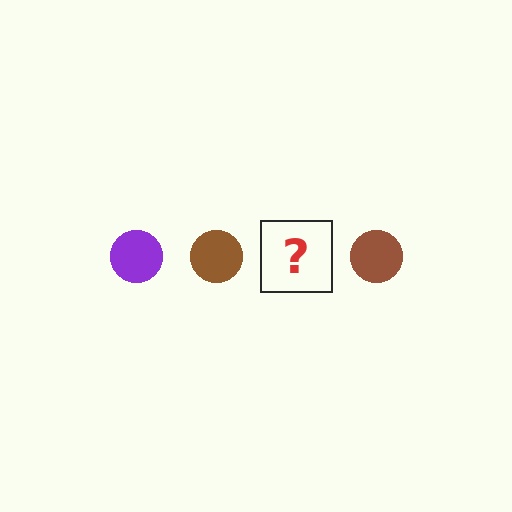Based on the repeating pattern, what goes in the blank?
The blank should be a purple circle.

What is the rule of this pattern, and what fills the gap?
The rule is that the pattern cycles through purple, brown circles. The gap should be filled with a purple circle.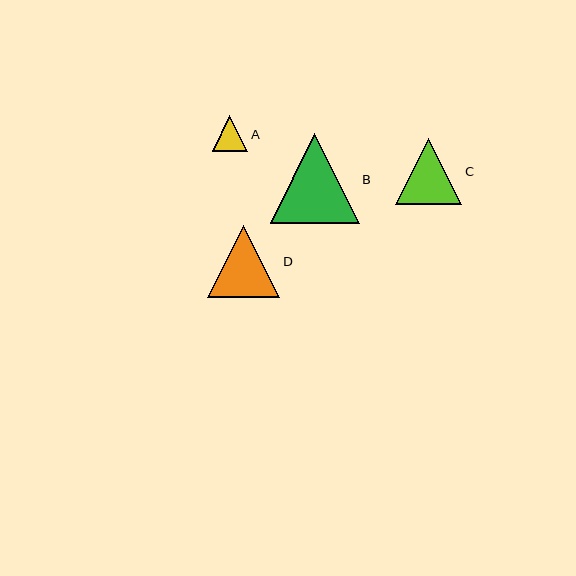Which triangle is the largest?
Triangle B is the largest with a size of approximately 89 pixels.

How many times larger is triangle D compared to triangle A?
Triangle D is approximately 2.0 times the size of triangle A.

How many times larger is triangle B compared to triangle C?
Triangle B is approximately 1.4 times the size of triangle C.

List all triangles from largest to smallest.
From largest to smallest: B, D, C, A.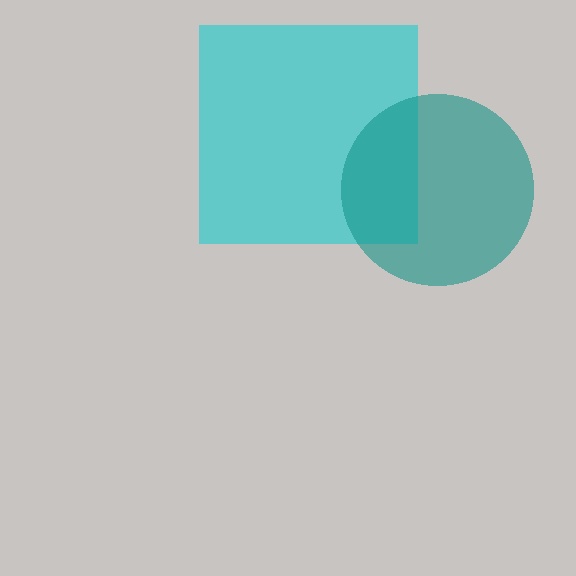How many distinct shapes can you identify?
There are 2 distinct shapes: a cyan square, a teal circle.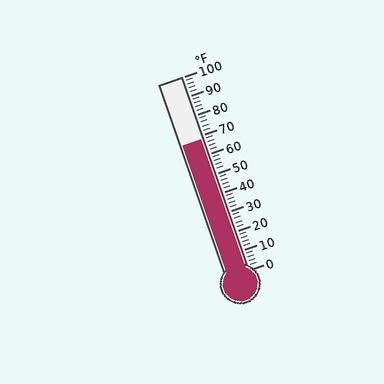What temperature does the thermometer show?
The thermometer shows approximately 68°F.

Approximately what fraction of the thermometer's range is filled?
The thermometer is filled to approximately 70% of its range.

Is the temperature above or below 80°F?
The temperature is below 80°F.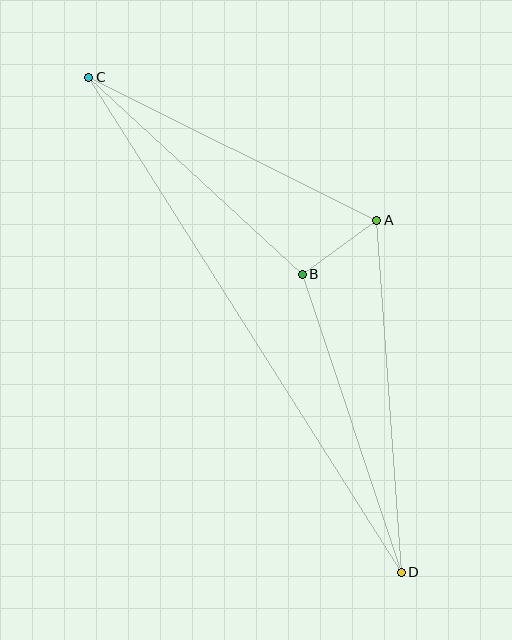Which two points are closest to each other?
Points A and B are closest to each other.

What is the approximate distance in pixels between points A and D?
The distance between A and D is approximately 353 pixels.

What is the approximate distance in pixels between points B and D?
The distance between B and D is approximately 314 pixels.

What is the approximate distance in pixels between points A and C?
The distance between A and C is approximately 321 pixels.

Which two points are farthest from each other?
Points C and D are farthest from each other.